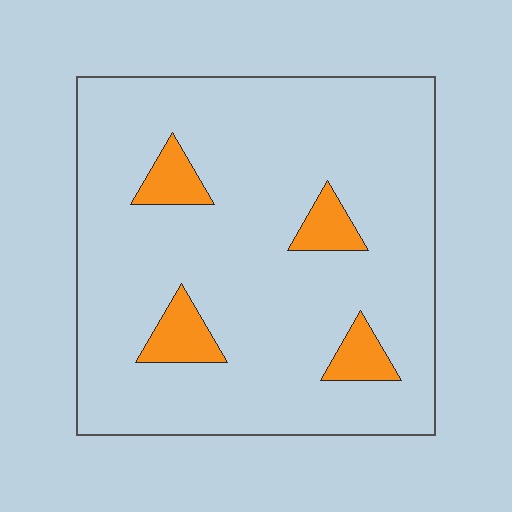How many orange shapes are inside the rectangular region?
4.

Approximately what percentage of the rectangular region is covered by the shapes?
Approximately 10%.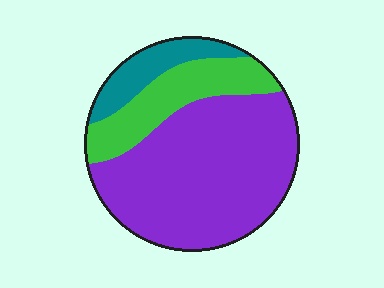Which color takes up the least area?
Teal, at roughly 15%.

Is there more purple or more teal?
Purple.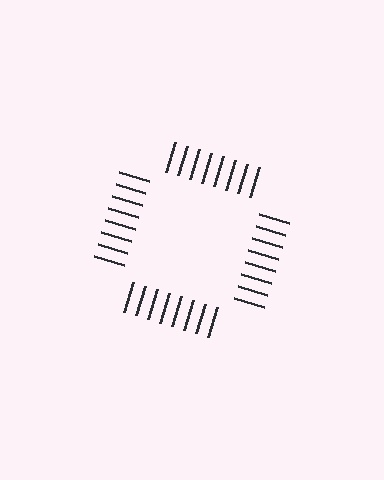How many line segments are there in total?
32 — 8 along each of the 4 edges.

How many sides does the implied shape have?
4 sides — the line-ends trace a square.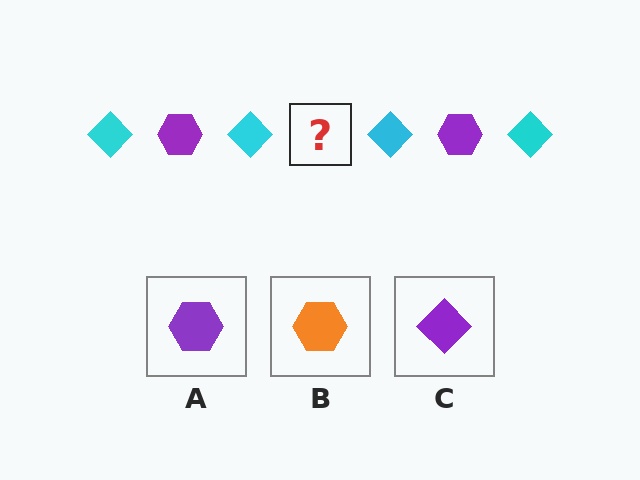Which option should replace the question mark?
Option A.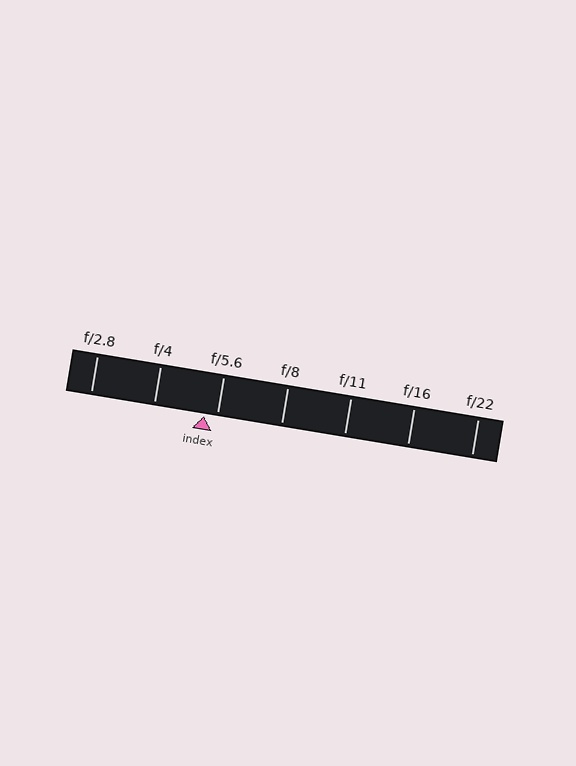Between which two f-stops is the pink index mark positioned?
The index mark is between f/4 and f/5.6.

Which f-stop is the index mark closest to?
The index mark is closest to f/5.6.